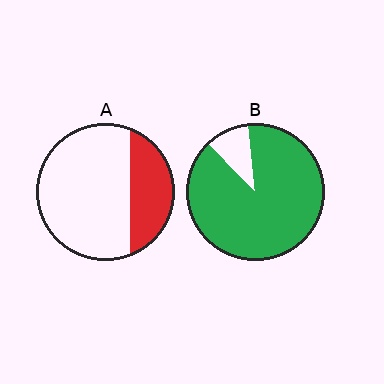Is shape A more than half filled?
No.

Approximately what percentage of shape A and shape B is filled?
A is approximately 30% and B is approximately 90%.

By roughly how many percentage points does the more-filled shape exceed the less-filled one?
By roughly 60 percentage points (B over A).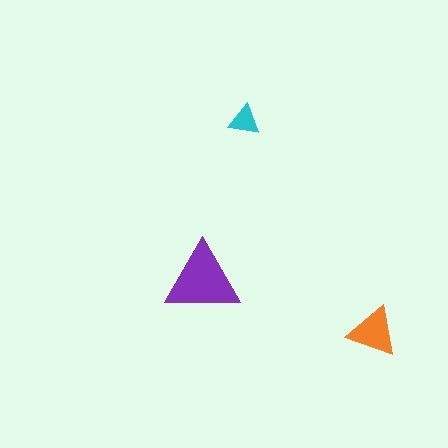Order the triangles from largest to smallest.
the purple one, the orange one, the cyan one.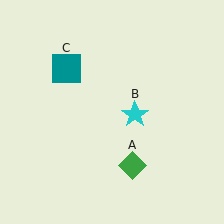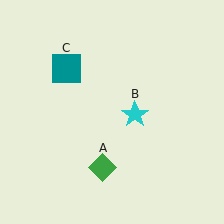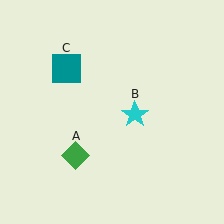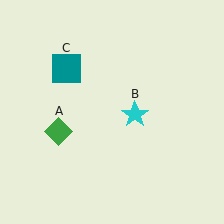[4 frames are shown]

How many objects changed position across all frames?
1 object changed position: green diamond (object A).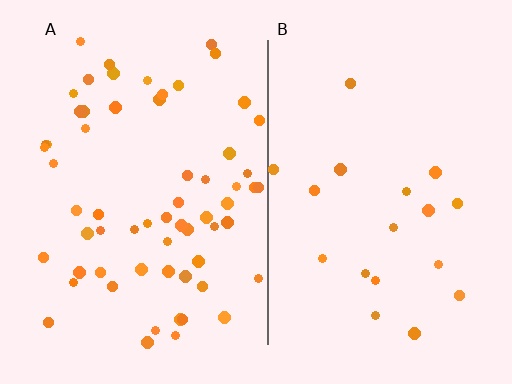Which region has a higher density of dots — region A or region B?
A (the left).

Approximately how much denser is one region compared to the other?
Approximately 3.4× — region A over region B.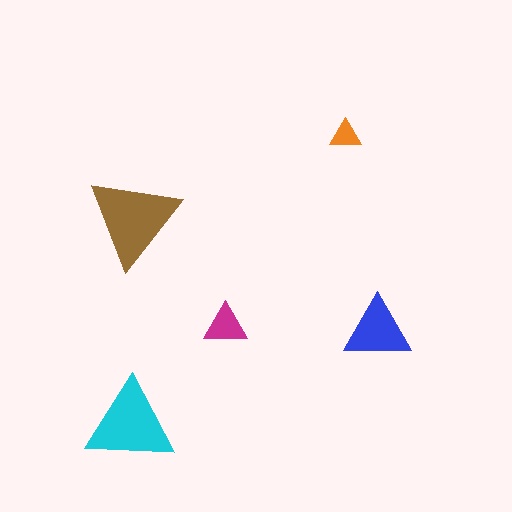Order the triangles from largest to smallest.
the brown one, the cyan one, the blue one, the magenta one, the orange one.